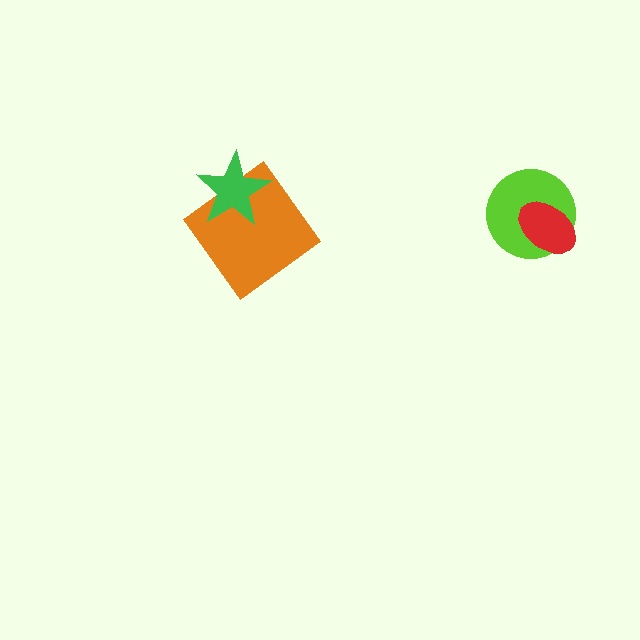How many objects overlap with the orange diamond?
1 object overlaps with the orange diamond.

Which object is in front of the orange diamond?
The green star is in front of the orange diamond.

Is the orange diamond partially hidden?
Yes, it is partially covered by another shape.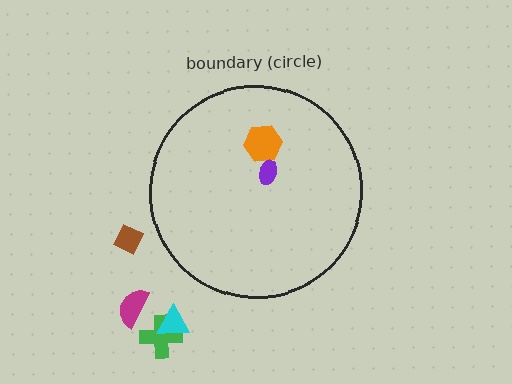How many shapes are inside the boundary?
2 inside, 4 outside.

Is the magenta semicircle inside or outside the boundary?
Outside.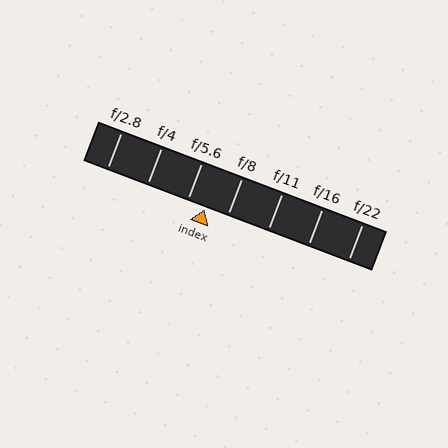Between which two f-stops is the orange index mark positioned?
The index mark is between f/5.6 and f/8.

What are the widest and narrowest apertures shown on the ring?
The widest aperture shown is f/2.8 and the narrowest is f/22.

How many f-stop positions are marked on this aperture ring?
There are 7 f-stop positions marked.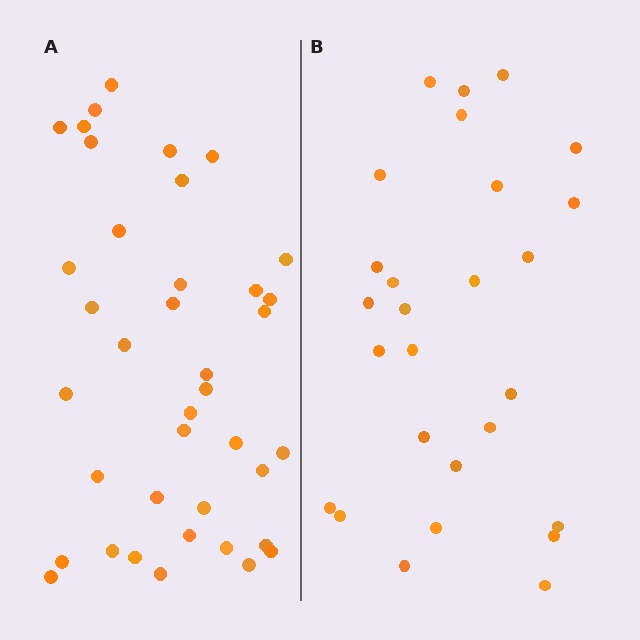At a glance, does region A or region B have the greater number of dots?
Region A (the left region) has more dots.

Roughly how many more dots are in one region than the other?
Region A has roughly 12 or so more dots than region B.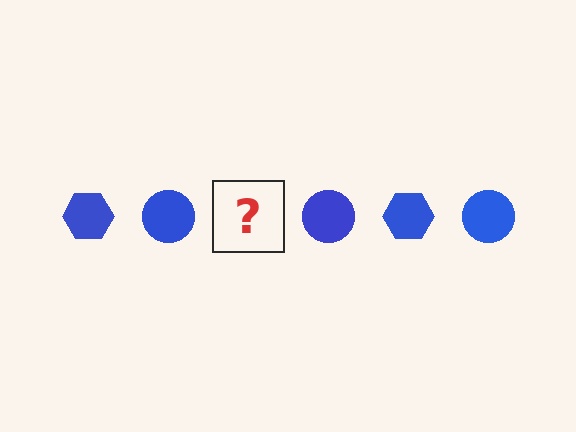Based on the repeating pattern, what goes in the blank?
The blank should be a blue hexagon.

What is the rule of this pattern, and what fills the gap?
The rule is that the pattern cycles through hexagon, circle shapes in blue. The gap should be filled with a blue hexagon.